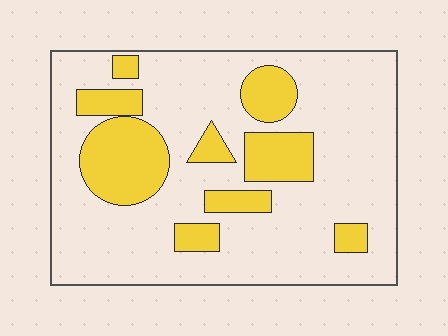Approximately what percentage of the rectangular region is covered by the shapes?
Approximately 25%.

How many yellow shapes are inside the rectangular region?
9.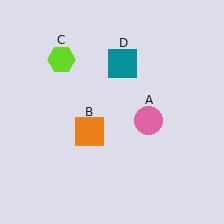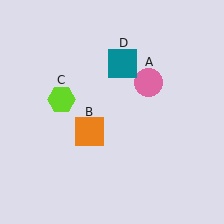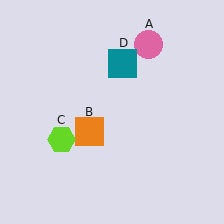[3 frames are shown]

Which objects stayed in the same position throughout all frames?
Orange square (object B) and teal square (object D) remained stationary.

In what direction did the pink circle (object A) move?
The pink circle (object A) moved up.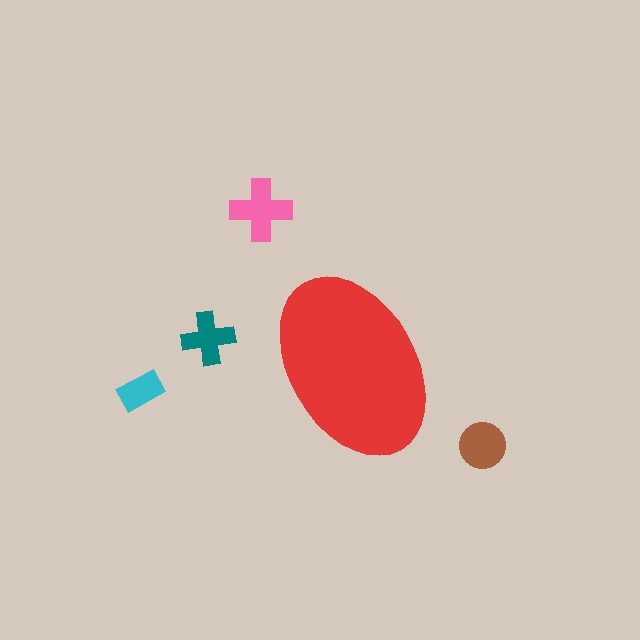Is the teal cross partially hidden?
No, the teal cross is fully visible.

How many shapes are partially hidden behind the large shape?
0 shapes are partially hidden.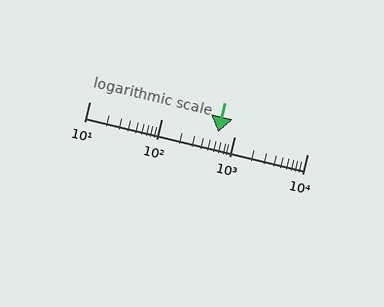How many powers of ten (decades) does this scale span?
The scale spans 3 decades, from 10 to 10000.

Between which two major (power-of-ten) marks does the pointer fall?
The pointer is between 100 and 1000.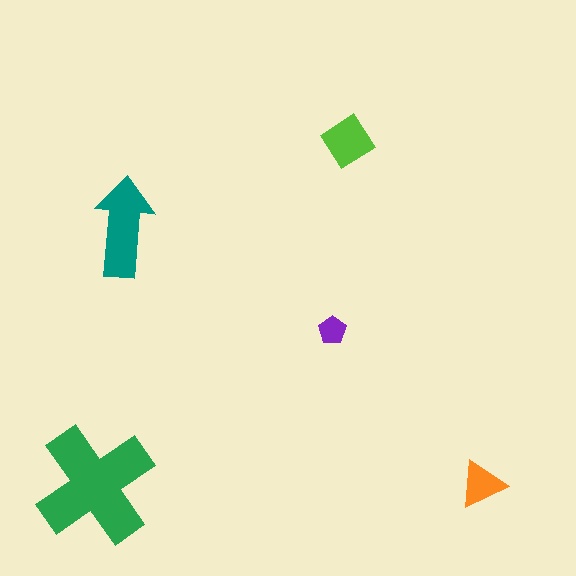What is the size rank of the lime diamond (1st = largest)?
3rd.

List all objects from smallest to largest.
The purple pentagon, the orange triangle, the lime diamond, the teal arrow, the green cross.